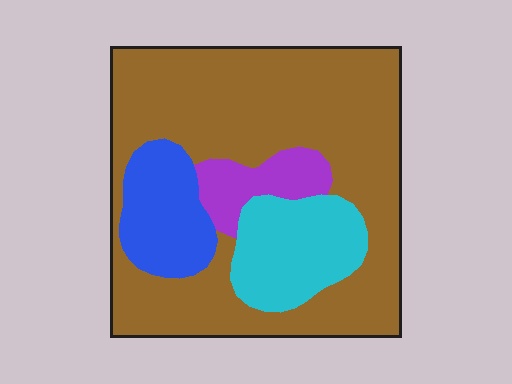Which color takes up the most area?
Brown, at roughly 65%.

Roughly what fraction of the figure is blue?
Blue takes up about one eighth (1/8) of the figure.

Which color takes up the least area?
Purple, at roughly 10%.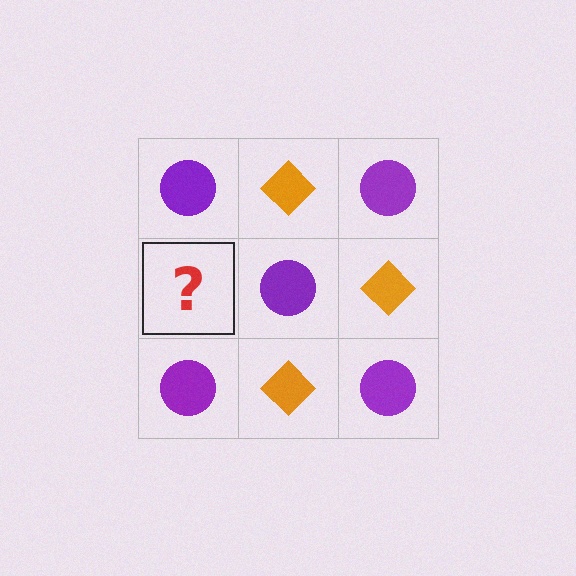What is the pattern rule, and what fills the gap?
The rule is that it alternates purple circle and orange diamond in a checkerboard pattern. The gap should be filled with an orange diamond.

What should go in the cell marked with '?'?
The missing cell should contain an orange diamond.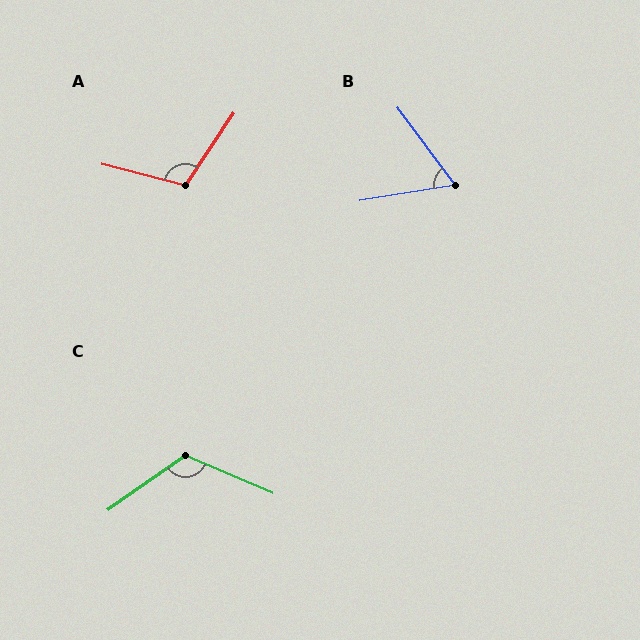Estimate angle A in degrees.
Approximately 109 degrees.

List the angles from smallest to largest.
B (62°), A (109°), C (121°).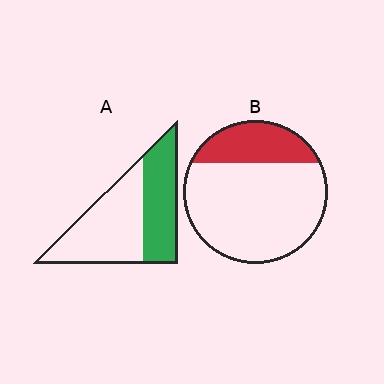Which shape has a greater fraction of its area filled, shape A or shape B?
Shape A.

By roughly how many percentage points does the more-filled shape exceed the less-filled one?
By roughly 15 percentage points (A over B).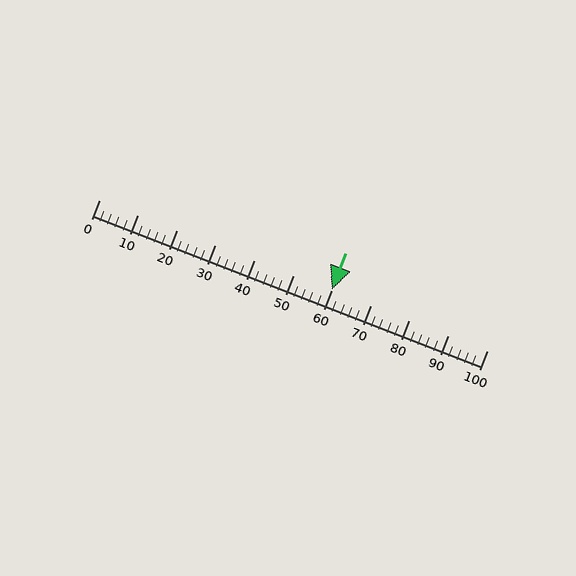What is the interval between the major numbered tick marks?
The major tick marks are spaced 10 units apart.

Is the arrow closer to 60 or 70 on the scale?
The arrow is closer to 60.